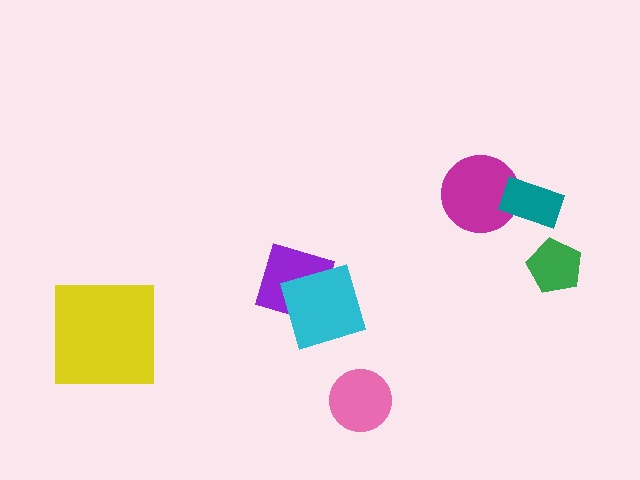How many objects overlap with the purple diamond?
1 object overlaps with the purple diamond.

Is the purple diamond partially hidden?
Yes, it is partially covered by another shape.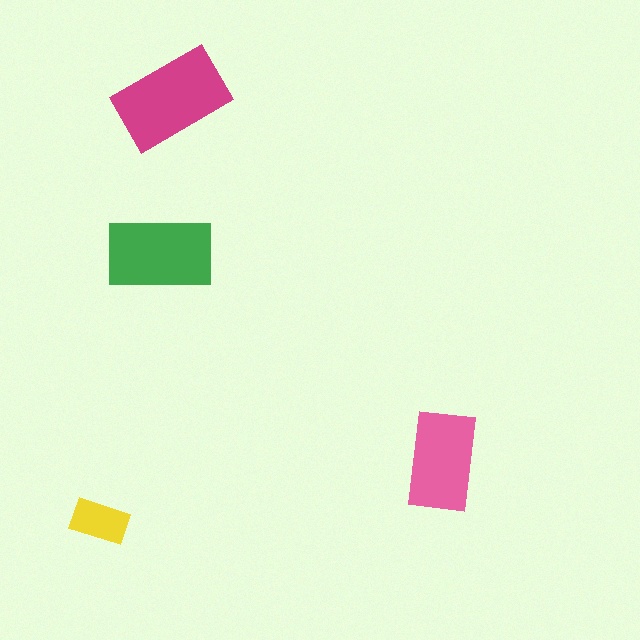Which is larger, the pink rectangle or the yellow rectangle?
The pink one.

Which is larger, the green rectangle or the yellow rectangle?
The green one.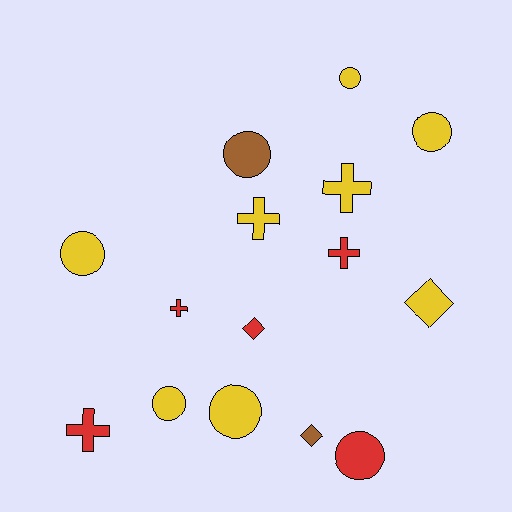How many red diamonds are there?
There is 1 red diamond.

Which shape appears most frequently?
Circle, with 7 objects.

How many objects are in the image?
There are 15 objects.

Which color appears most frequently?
Yellow, with 8 objects.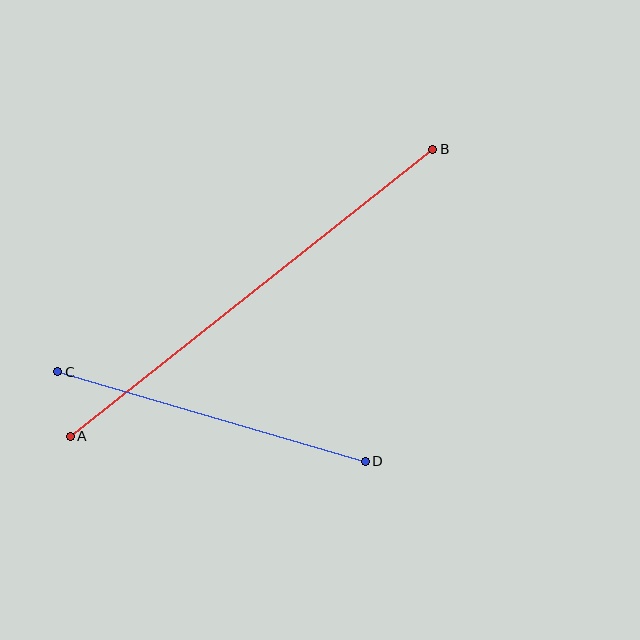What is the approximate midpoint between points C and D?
The midpoint is at approximately (212, 416) pixels.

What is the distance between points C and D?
The distance is approximately 320 pixels.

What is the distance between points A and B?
The distance is approximately 462 pixels.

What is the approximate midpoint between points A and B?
The midpoint is at approximately (251, 293) pixels.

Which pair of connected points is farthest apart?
Points A and B are farthest apart.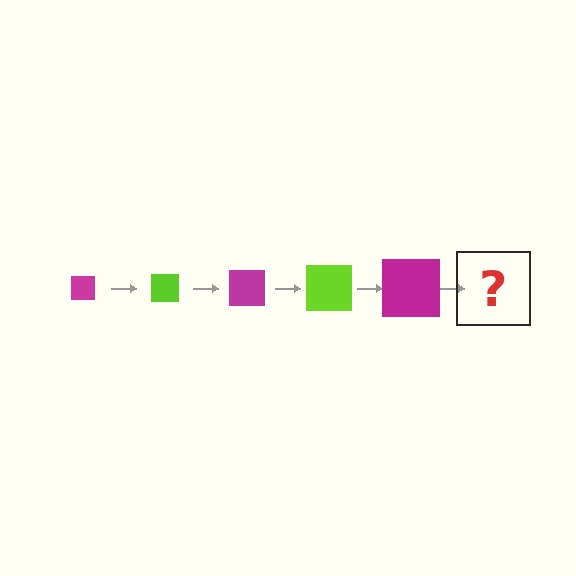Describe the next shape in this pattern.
It should be a lime square, larger than the previous one.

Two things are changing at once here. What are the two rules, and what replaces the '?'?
The two rules are that the square grows larger each step and the color cycles through magenta and lime. The '?' should be a lime square, larger than the previous one.